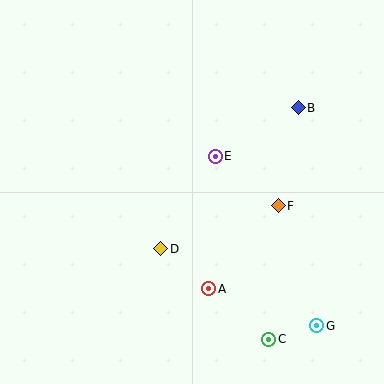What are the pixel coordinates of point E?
Point E is at (215, 156).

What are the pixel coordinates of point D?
Point D is at (161, 249).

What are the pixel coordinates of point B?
Point B is at (298, 108).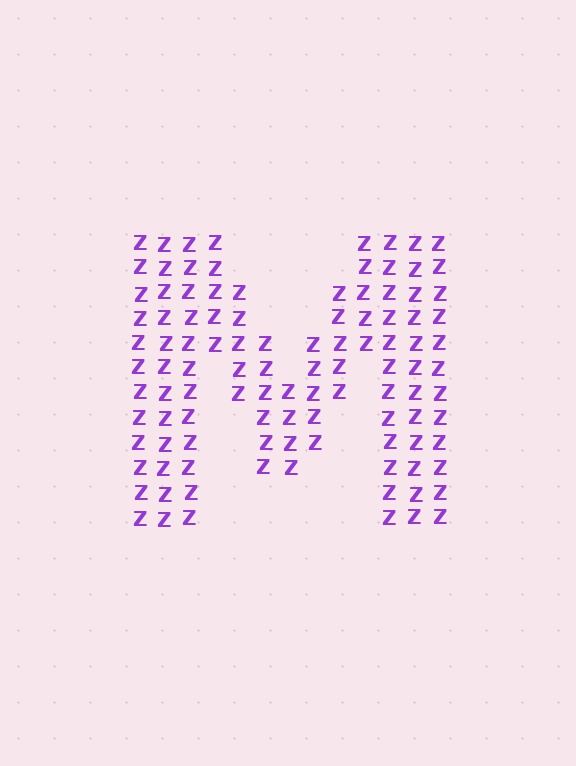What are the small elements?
The small elements are letter Z's.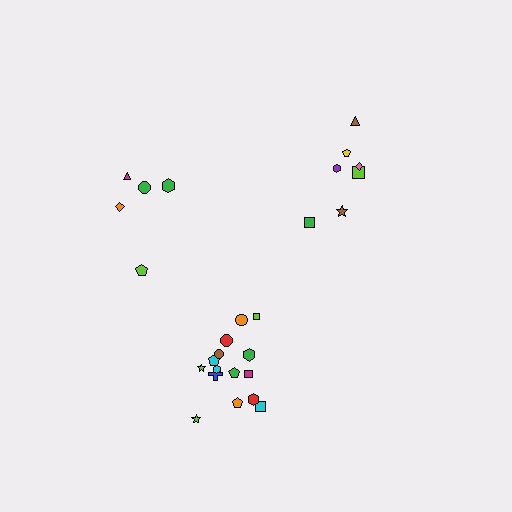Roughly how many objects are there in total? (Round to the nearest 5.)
Roughly 25 objects in total.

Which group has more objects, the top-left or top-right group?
The top-right group.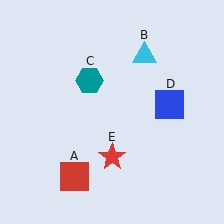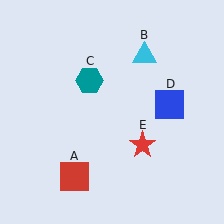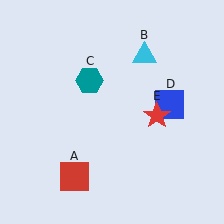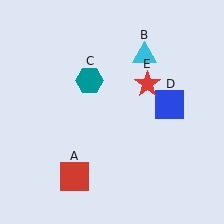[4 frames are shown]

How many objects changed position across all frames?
1 object changed position: red star (object E).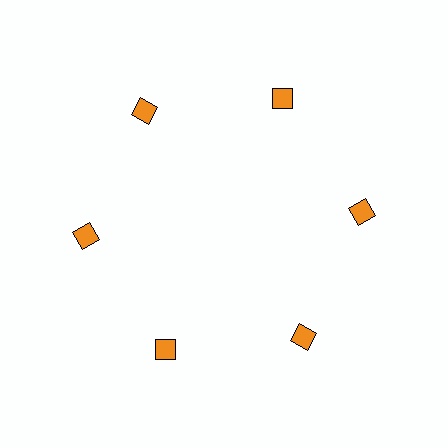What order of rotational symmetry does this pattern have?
This pattern has 6-fold rotational symmetry.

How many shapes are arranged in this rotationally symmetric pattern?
There are 6 shapes, arranged in 6 groups of 1.